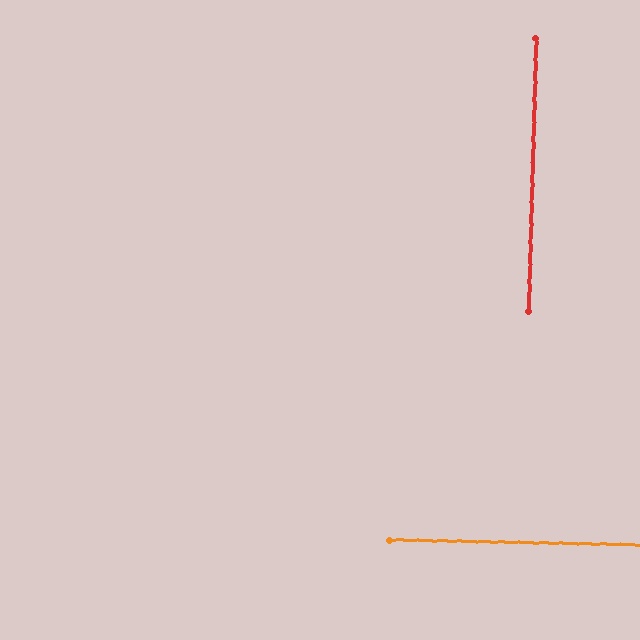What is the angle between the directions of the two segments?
Approximately 90 degrees.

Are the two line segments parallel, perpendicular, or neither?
Perpendicular — they meet at approximately 90°.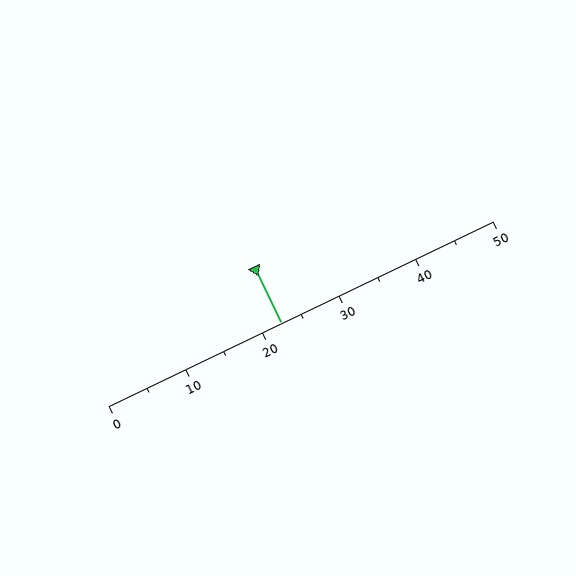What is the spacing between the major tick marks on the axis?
The major ticks are spaced 10 apart.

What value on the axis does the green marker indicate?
The marker indicates approximately 22.5.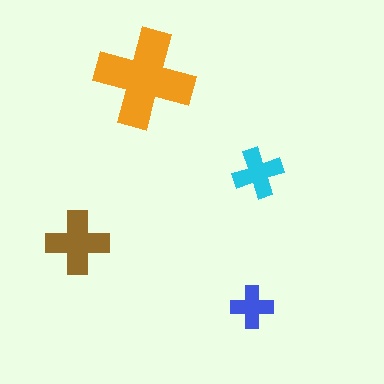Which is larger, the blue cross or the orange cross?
The orange one.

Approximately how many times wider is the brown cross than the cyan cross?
About 1.5 times wider.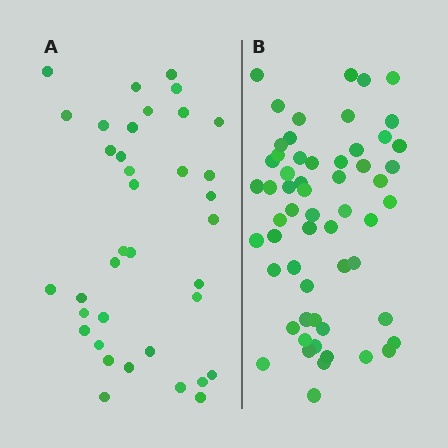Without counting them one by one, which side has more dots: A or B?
Region B (the right region) has more dots.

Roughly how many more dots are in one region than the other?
Region B has approximately 20 more dots than region A.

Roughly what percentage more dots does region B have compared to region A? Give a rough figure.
About 55% more.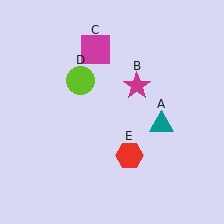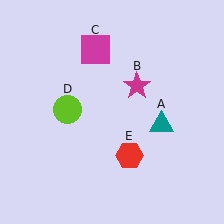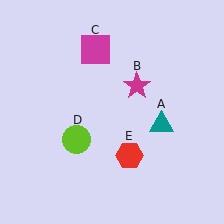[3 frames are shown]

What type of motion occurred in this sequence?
The lime circle (object D) rotated counterclockwise around the center of the scene.